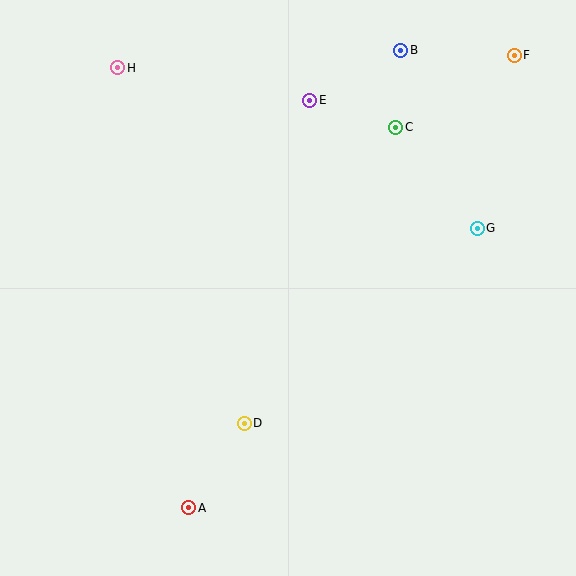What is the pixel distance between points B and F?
The distance between B and F is 114 pixels.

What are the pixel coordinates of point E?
Point E is at (310, 100).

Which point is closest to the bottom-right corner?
Point G is closest to the bottom-right corner.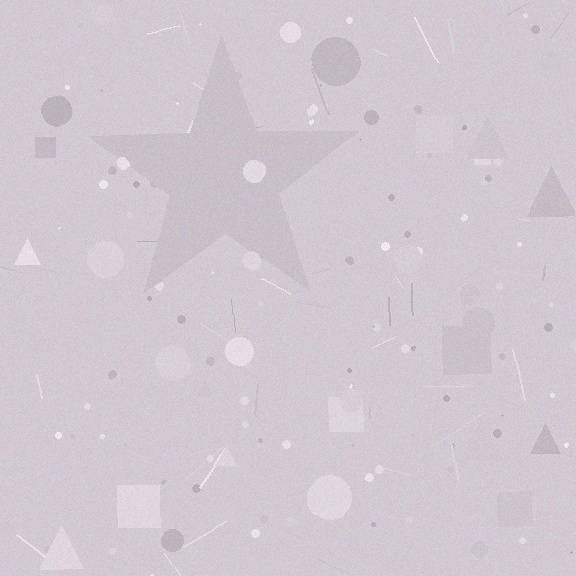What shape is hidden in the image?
A star is hidden in the image.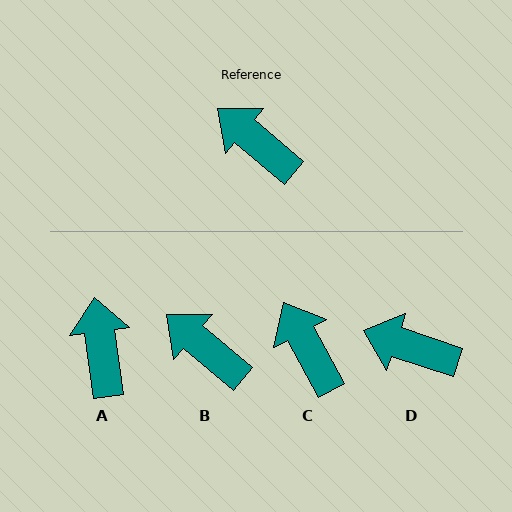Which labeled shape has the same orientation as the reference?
B.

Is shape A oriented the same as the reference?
No, it is off by about 42 degrees.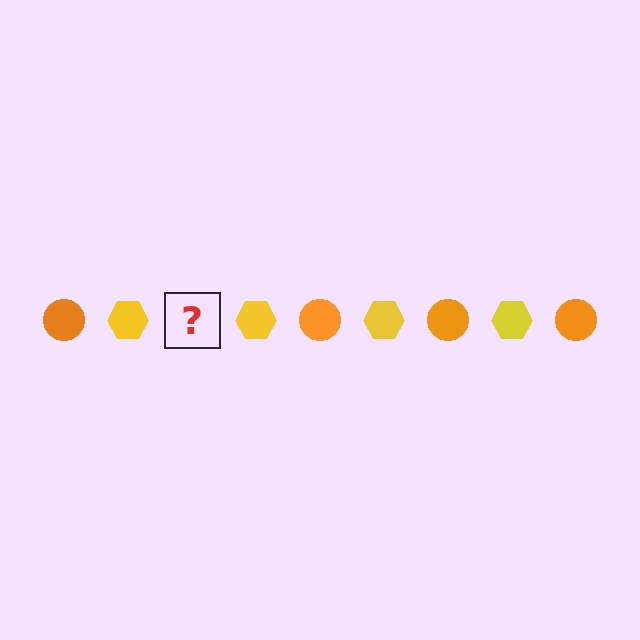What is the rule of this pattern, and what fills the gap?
The rule is that the pattern alternates between orange circle and yellow hexagon. The gap should be filled with an orange circle.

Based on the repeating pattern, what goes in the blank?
The blank should be an orange circle.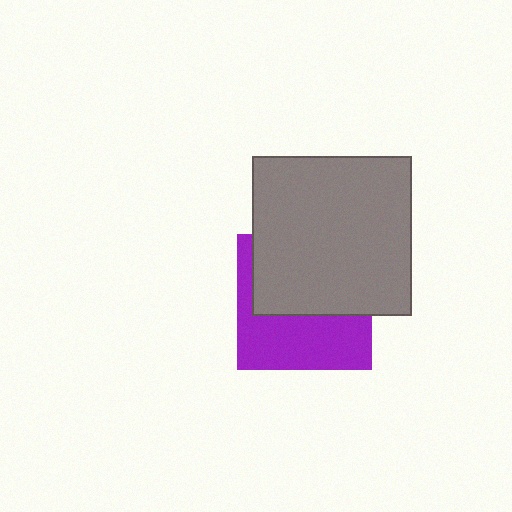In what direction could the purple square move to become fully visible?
The purple square could move down. That would shift it out from behind the gray square entirely.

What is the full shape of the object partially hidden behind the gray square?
The partially hidden object is a purple square.